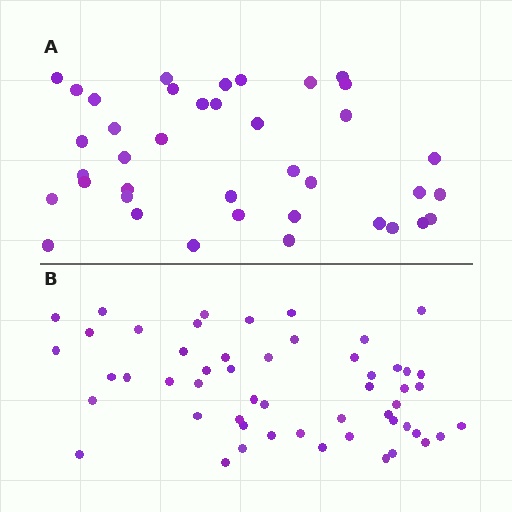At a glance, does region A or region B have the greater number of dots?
Region B (the bottom region) has more dots.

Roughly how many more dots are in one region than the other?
Region B has approximately 15 more dots than region A.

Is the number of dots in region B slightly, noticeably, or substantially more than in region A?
Region B has noticeably more, but not dramatically so. The ratio is roughly 1.4 to 1.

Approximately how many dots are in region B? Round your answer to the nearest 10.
About 50 dots. (The exact count is 53, which rounds to 50.)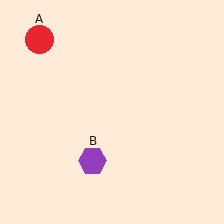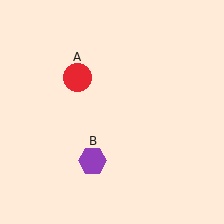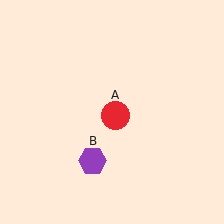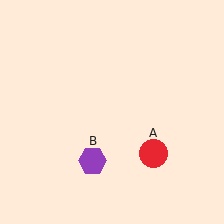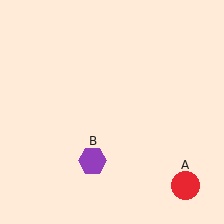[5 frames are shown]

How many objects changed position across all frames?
1 object changed position: red circle (object A).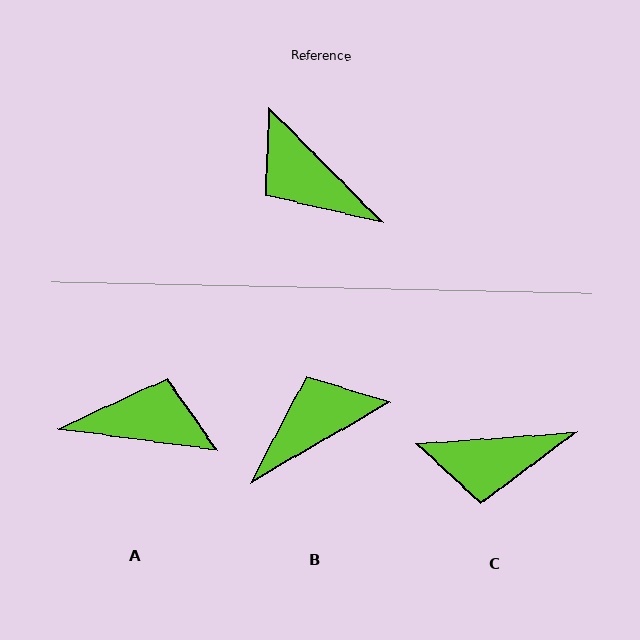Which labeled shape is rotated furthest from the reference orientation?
A, about 142 degrees away.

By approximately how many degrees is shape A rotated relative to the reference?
Approximately 142 degrees clockwise.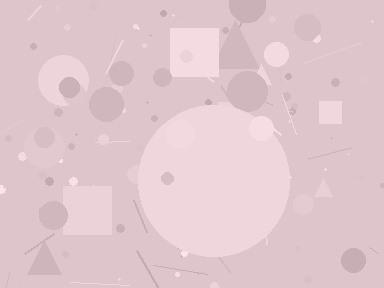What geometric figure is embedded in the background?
A circle is embedded in the background.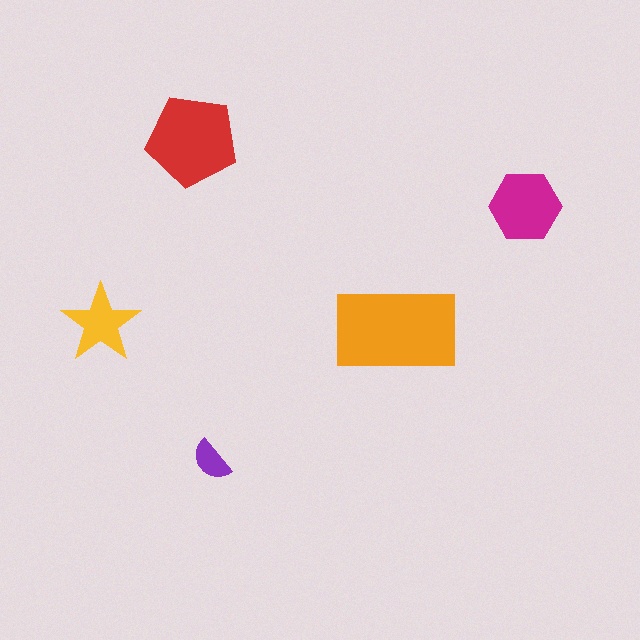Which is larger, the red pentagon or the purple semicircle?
The red pentagon.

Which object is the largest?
The orange rectangle.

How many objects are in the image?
There are 5 objects in the image.